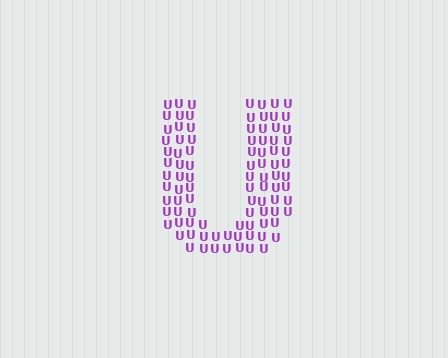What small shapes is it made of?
It is made of small letter U's.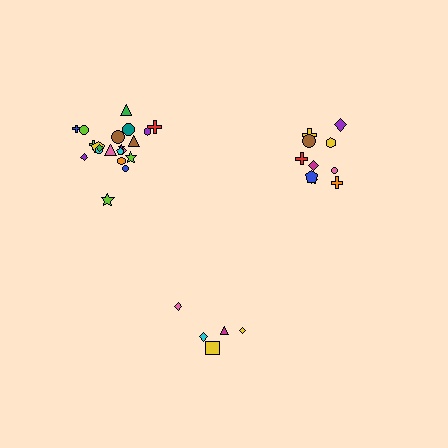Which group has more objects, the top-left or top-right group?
The top-left group.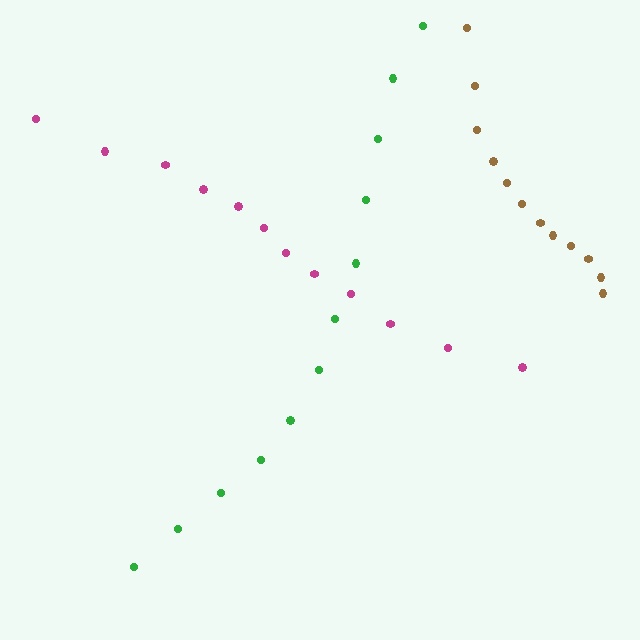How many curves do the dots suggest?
There are 3 distinct paths.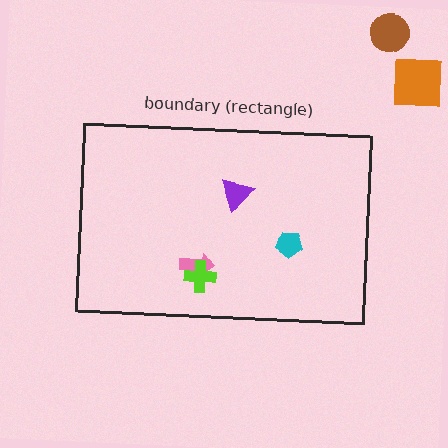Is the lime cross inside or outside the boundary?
Inside.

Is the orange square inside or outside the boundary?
Outside.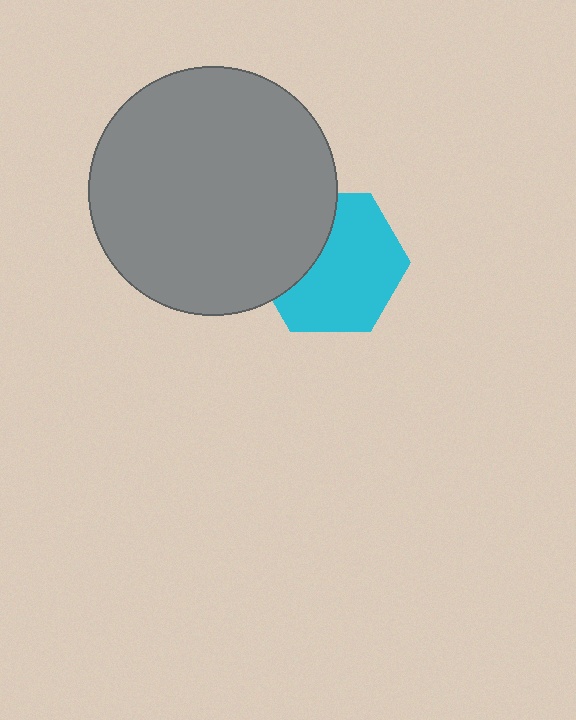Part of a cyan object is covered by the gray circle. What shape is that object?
It is a hexagon.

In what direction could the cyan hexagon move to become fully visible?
The cyan hexagon could move right. That would shift it out from behind the gray circle entirely.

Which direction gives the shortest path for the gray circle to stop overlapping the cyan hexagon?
Moving left gives the shortest separation.